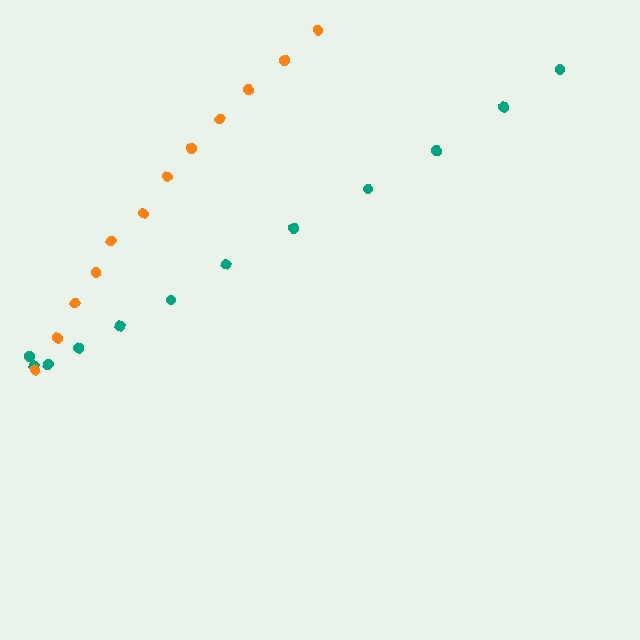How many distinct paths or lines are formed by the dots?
There are 2 distinct paths.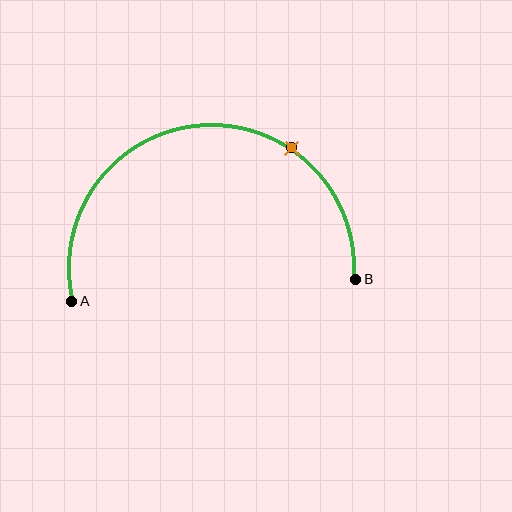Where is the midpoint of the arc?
The arc midpoint is the point on the curve farthest from the straight line joining A and B. It sits above that line.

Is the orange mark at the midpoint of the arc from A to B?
No. The orange mark lies on the arc but is closer to endpoint B. The arc midpoint would be at the point on the curve equidistant along the arc from both A and B.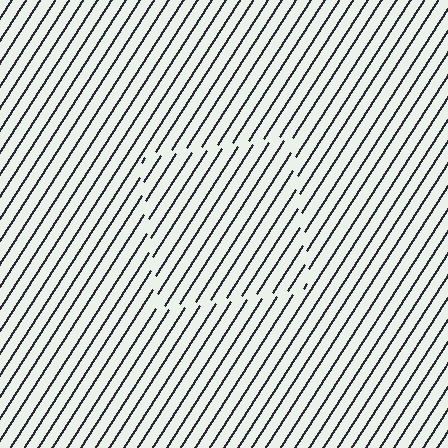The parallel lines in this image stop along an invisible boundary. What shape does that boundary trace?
An illusory square. The interior of the shape contains the same grating, shifted by half a period — the contour is defined by the phase discontinuity where line-ends from the inner and outer gratings abut.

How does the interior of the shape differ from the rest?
The interior of the shape contains the same grating, shifted by half a period — the contour is defined by the phase discontinuity where line-ends from the inner and outer gratings abut.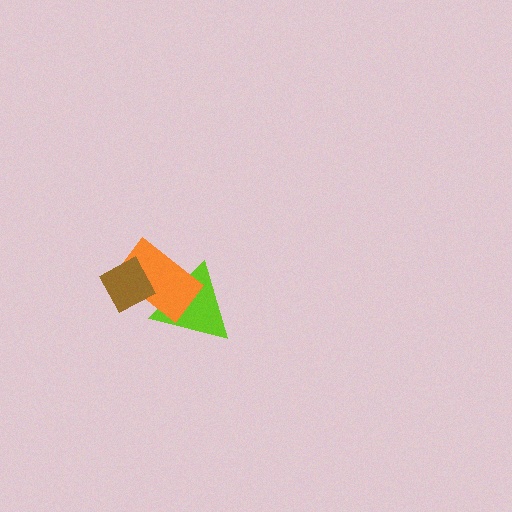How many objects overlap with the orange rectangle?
2 objects overlap with the orange rectangle.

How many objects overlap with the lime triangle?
1 object overlaps with the lime triangle.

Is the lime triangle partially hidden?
Yes, it is partially covered by another shape.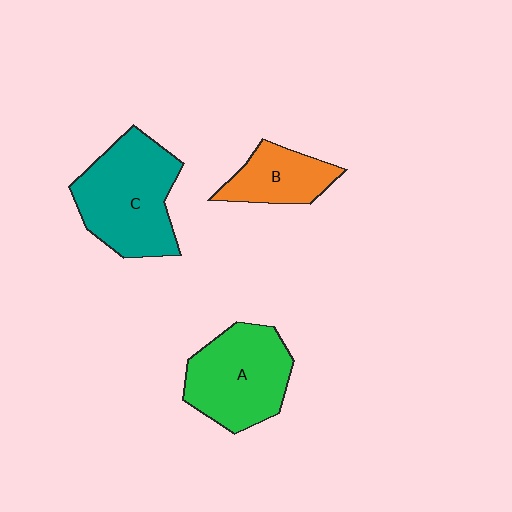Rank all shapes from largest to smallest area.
From largest to smallest: C (teal), A (green), B (orange).